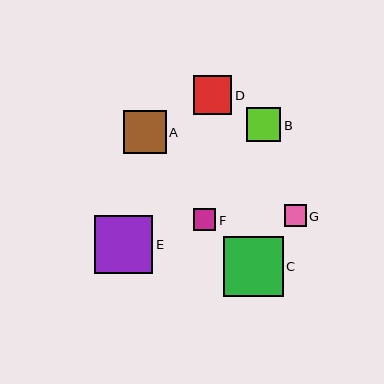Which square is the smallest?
Square G is the smallest with a size of approximately 21 pixels.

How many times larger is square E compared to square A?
Square E is approximately 1.4 times the size of square A.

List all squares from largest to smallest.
From largest to smallest: C, E, A, D, B, F, G.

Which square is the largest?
Square C is the largest with a size of approximately 60 pixels.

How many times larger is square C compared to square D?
Square C is approximately 1.6 times the size of square D.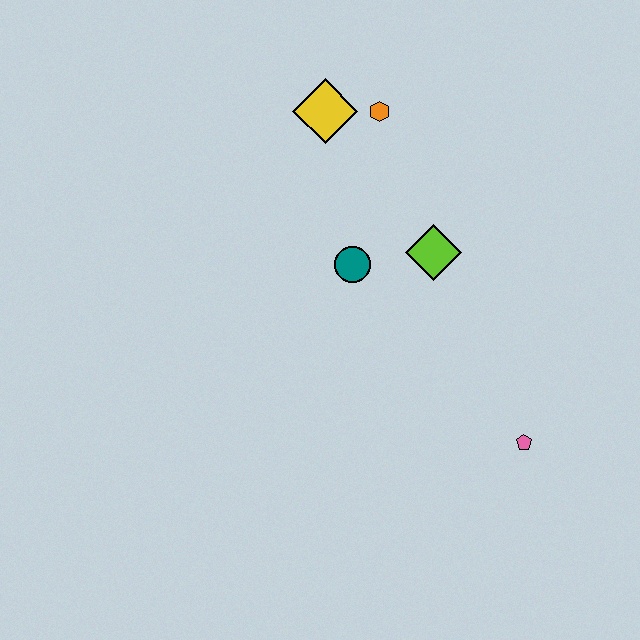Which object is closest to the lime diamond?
The teal circle is closest to the lime diamond.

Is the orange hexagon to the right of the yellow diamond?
Yes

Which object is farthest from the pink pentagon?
The yellow diamond is farthest from the pink pentagon.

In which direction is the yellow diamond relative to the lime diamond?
The yellow diamond is above the lime diamond.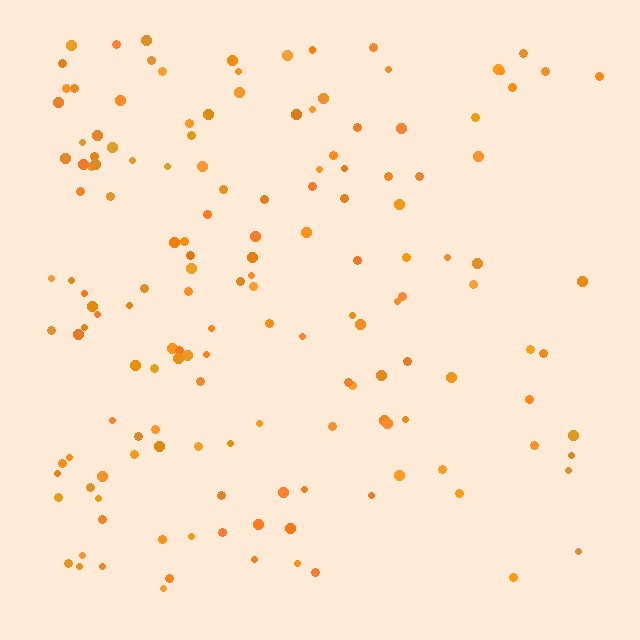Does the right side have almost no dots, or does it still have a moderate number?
Still a moderate number, just noticeably fewer than the left.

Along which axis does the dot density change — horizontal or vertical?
Horizontal.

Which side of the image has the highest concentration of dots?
The left.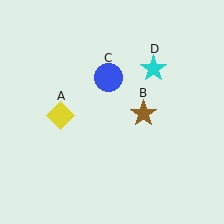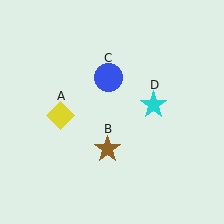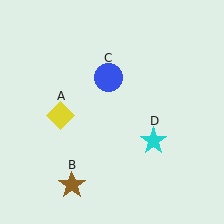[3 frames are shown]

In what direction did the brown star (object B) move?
The brown star (object B) moved down and to the left.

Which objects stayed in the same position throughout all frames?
Yellow diamond (object A) and blue circle (object C) remained stationary.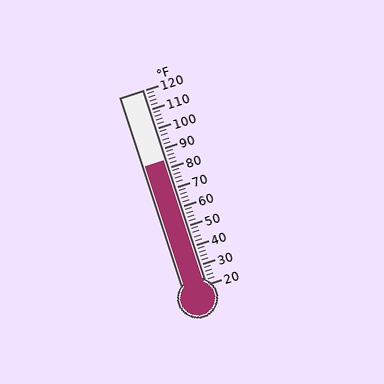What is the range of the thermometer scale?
The thermometer scale ranges from 20°F to 120°F.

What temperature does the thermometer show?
The thermometer shows approximately 84°F.